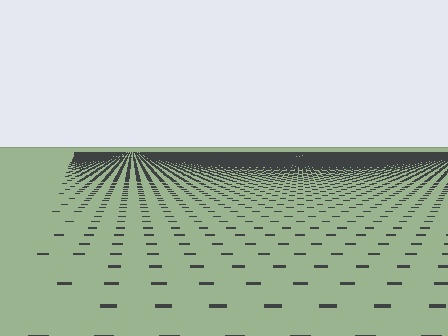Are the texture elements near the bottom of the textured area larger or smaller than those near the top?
Larger. Near the bottom, elements are closer to the viewer and appear at a bigger on-screen size.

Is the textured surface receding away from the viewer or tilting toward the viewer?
The surface is receding away from the viewer. Texture elements get smaller and denser toward the top.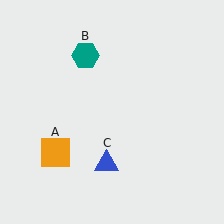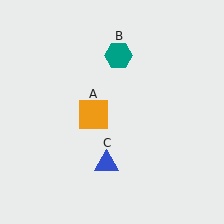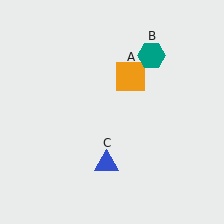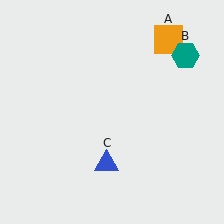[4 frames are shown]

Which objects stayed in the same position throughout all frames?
Blue triangle (object C) remained stationary.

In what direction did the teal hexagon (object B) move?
The teal hexagon (object B) moved right.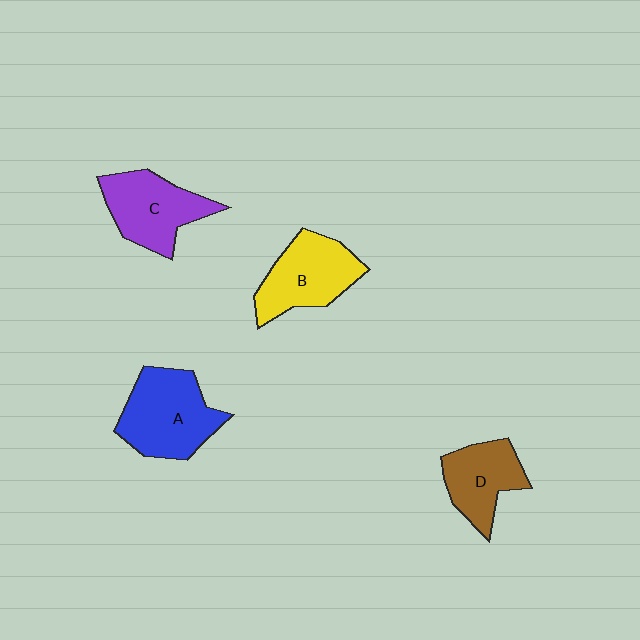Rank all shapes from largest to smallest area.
From largest to smallest: A (blue), B (yellow), C (purple), D (brown).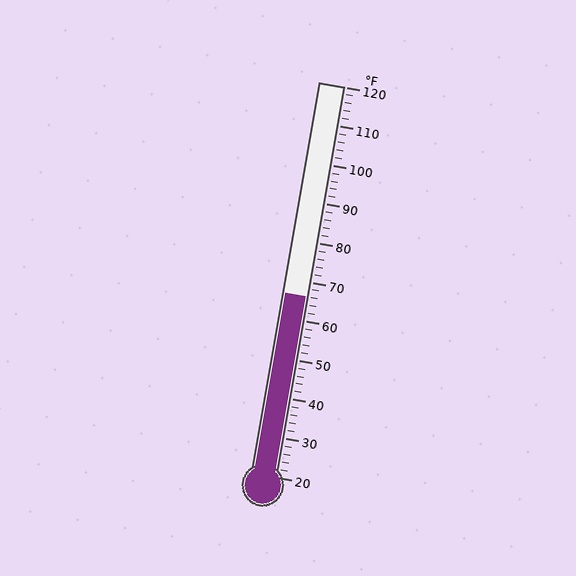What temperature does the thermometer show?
The thermometer shows approximately 66°F.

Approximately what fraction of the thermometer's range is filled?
The thermometer is filled to approximately 45% of its range.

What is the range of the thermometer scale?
The thermometer scale ranges from 20°F to 120°F.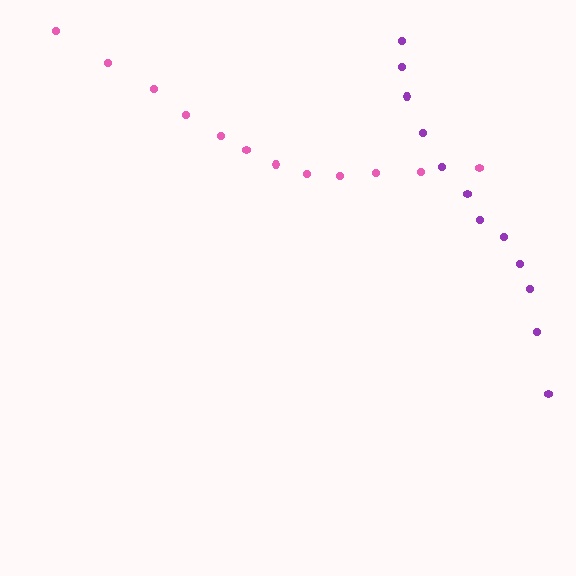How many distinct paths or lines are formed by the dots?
There are 2 distinct paths.